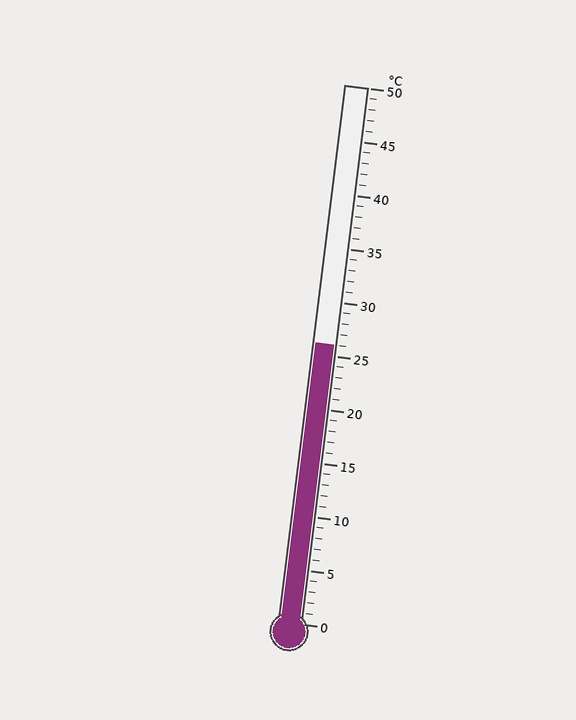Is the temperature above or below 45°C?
The temperature is below 45°C.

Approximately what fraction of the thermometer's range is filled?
The thermometer is filled to approximately 50% of its range.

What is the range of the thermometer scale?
The thermometer scale ranges from 0°C to 50°C.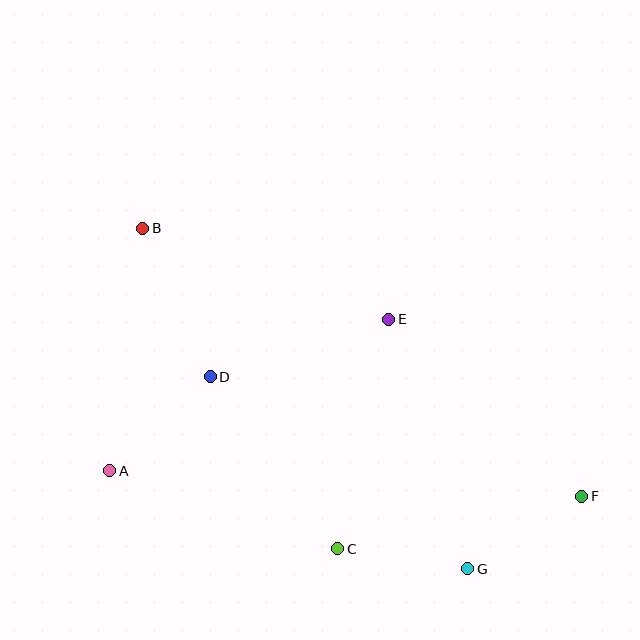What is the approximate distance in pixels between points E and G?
The distance between E and G is approximately 262 pixels.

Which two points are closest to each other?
Points C and G are closest to each other.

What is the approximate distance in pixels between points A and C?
The distance between A and C is approximately 241 pixels.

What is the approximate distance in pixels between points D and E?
The distance between D and E is approximately 188 pixels.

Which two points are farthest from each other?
Points B and F are farthest from each other.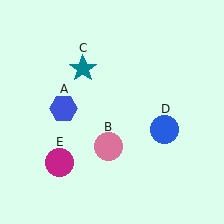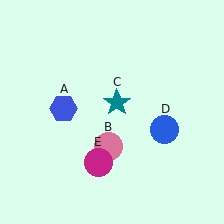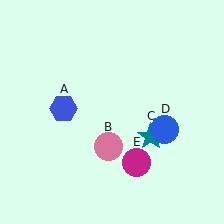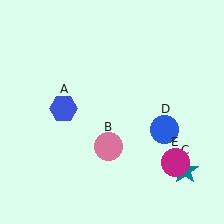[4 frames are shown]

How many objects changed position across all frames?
2 objects changed position: teal star (object C), magenta circle (object E).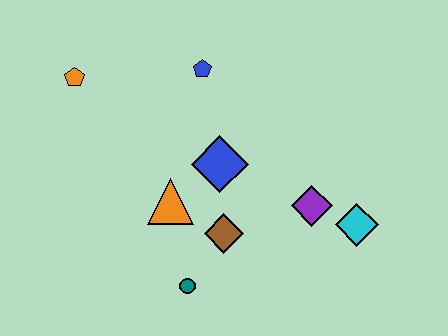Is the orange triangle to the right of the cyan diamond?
No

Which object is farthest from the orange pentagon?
The cyan diamond is farthest from the orange pentagon.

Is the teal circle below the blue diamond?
Yes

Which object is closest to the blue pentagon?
The blue diamond is closest to the blue pentagon.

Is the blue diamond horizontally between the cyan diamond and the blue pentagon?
Yes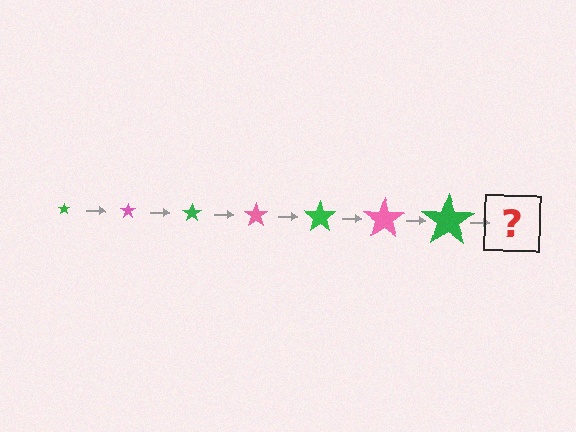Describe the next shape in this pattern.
It should be a pink star, larger than the previous one.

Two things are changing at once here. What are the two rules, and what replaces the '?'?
The two rules are that the star grows larger each step and the color cycles through green and pink. The '?' should be a pink star, larger than the previous one.